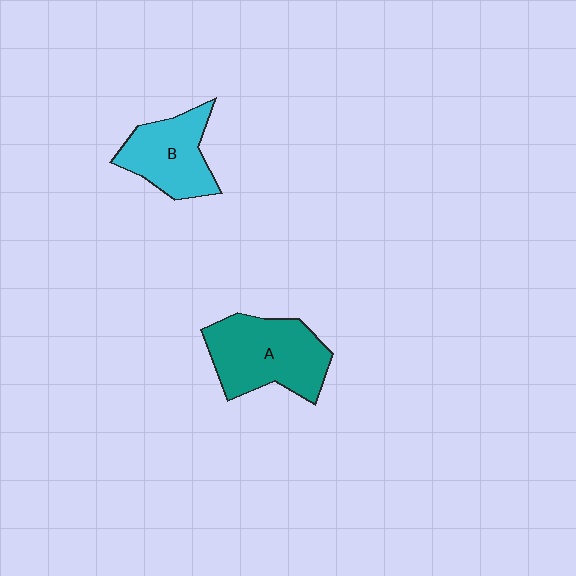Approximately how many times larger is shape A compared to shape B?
Approximately 1.3 times.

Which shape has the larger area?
Shape A (teal).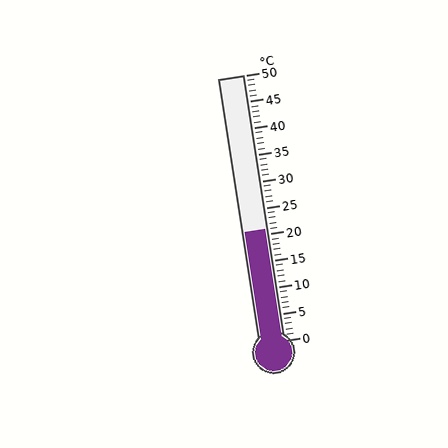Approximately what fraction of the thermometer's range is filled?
The thermometer is filled to approximately 40% of its range.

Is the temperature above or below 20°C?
The temperature is above 20°C.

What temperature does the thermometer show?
The thermometer shows approximately 21°C.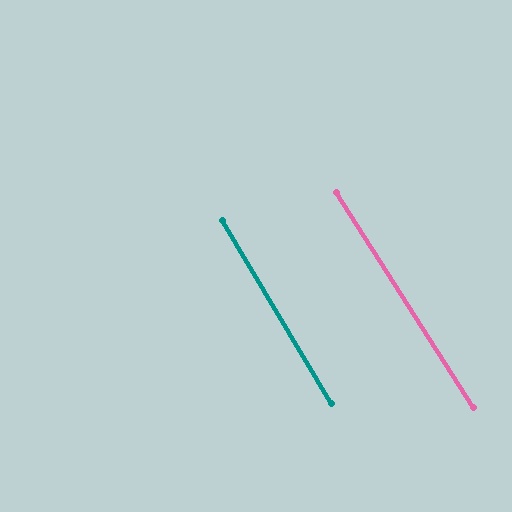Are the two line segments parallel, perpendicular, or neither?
Parallel — their directions differ by only 1.5°.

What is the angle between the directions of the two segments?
Approximately 2 degrees.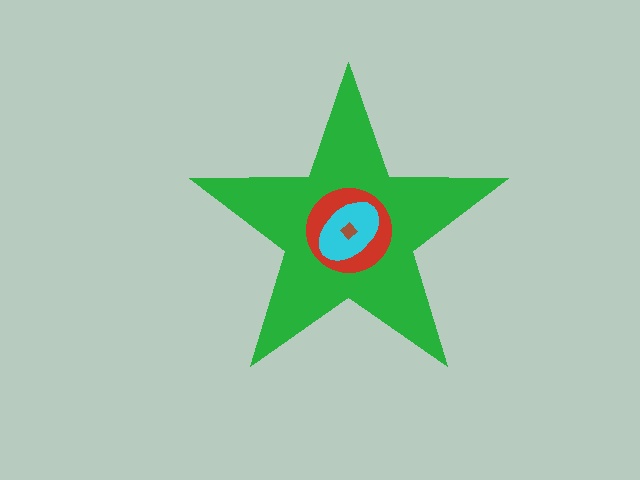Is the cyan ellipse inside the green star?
Yes.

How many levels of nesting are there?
4.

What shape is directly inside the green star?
The red circle.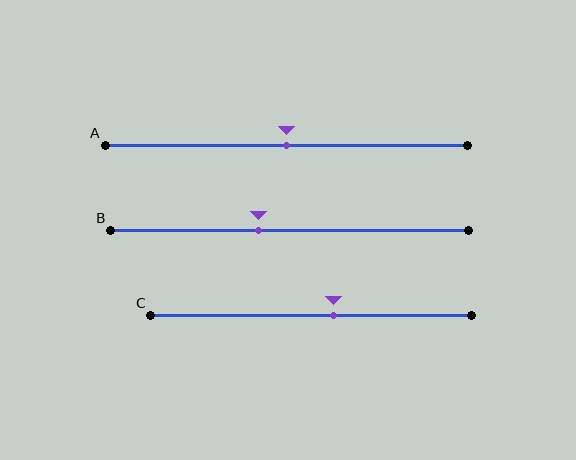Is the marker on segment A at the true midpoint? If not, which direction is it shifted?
Yes, the marker on segment A is at the true midpoint.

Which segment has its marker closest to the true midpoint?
Segment A has its marker closest to the true midpoint.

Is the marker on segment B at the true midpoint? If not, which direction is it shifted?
No, the marker on segment B is shifted to the left by about 9% of the segment length.